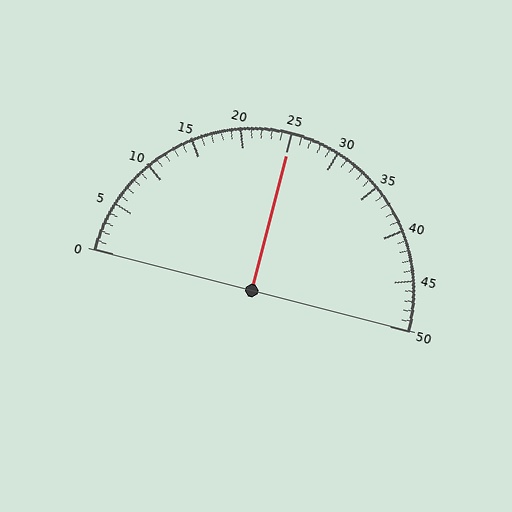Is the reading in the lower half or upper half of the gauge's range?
The reading is in the upper half of the range (0 to 50).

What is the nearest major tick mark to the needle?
The nearest major tick mark is 25.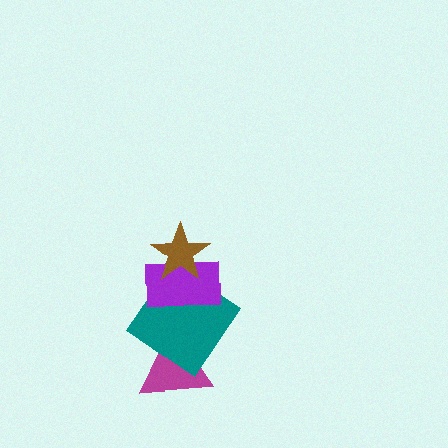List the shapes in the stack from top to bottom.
From top to bottom: the brown star, the purple rectangle, the teal diamond, the magenta triangle.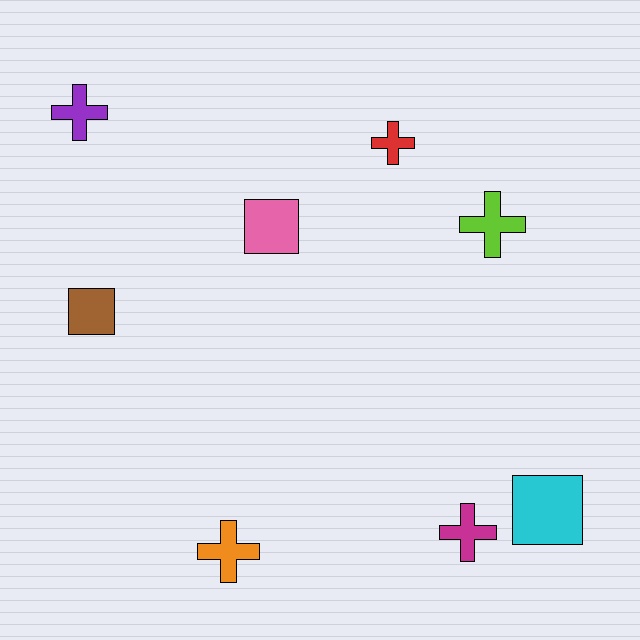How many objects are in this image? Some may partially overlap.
There are 8 objects.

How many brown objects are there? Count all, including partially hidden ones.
There is 1 brown object.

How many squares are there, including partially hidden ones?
There are 3 squares.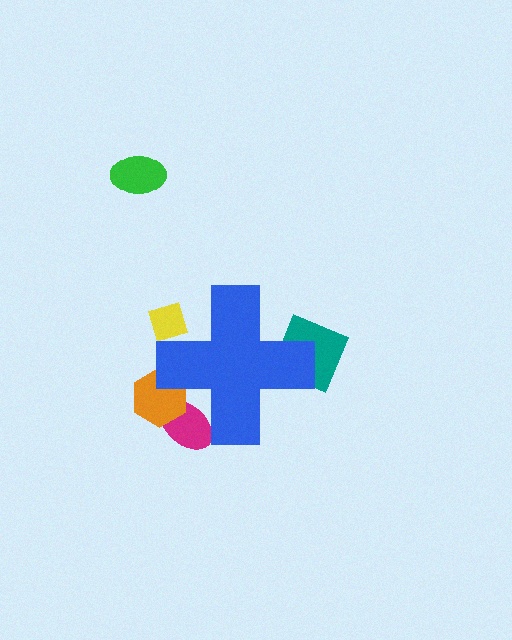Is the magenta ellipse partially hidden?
Yes, the magenta ellipse is partially hidden behind the blue cross.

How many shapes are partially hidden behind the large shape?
4 shapes are partially hidden.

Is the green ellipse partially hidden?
No, the green ellipse is fully visible.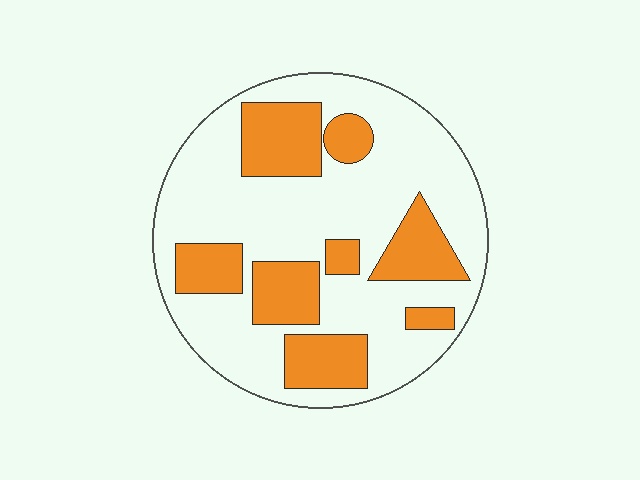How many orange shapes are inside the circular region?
8.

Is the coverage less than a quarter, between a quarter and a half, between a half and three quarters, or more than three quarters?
Between a quarter and a half.